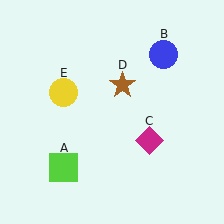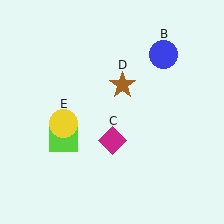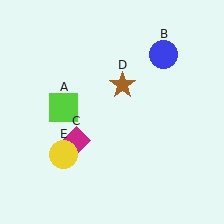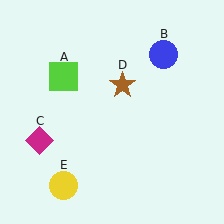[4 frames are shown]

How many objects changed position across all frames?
3 objects changed position: lime square (object A), magenta diamond (object C), yellow circle (object E).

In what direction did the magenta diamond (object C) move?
The magenta diamond (object C) moved left.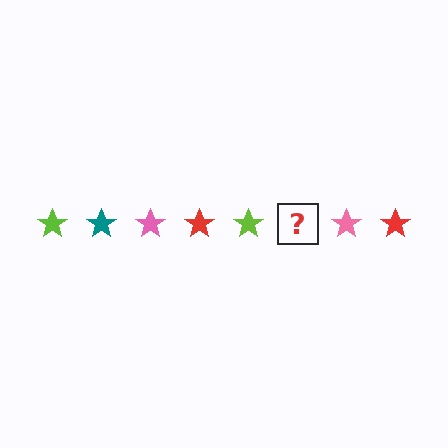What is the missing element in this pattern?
The missing element is a teal star.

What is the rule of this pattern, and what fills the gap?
The rule is that the pattern cycles through lime, teal, pink, red stars. The gap should be filled with a teal star.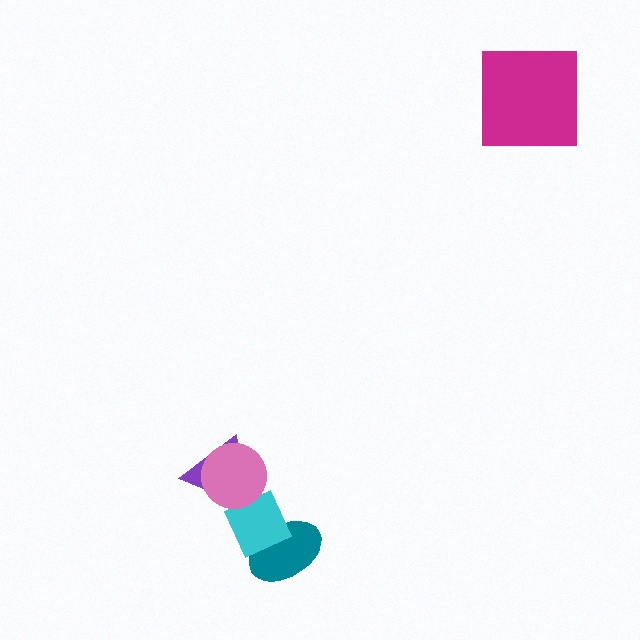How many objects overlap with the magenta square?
0 objects overlap with the magenta square.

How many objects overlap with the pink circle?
2 objects overlap with the pink circle.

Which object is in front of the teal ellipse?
The cyan diamond is in front of the teal ellipse.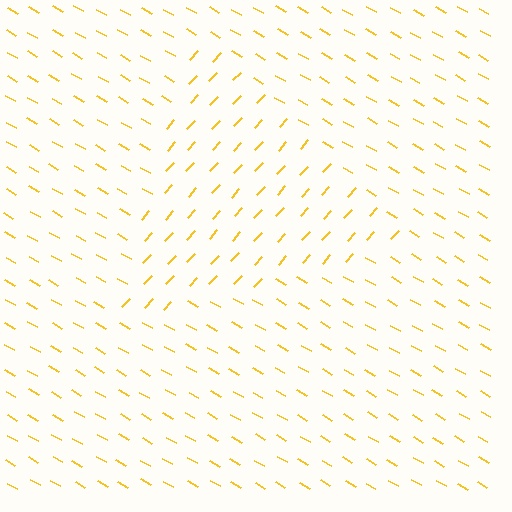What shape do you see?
I see a triangle.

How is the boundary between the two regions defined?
The boundary is defined purely by a change in line orientation (approximately 77 degrees difference). All lines are the same color and thickness.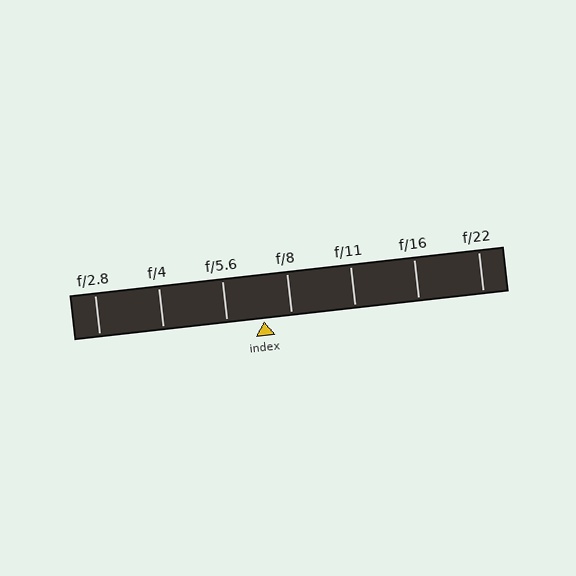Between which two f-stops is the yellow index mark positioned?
The index mark is between f/5.6 and f/8.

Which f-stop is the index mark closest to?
The index mark is closest to f/8.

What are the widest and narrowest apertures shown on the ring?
The widest aperture shown is f/2.8 and the narrowest is f/22.